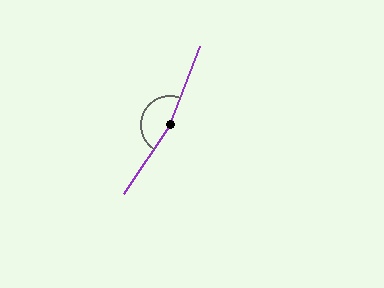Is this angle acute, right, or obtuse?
It is obtuse.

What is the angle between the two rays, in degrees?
Approximately 168 degrees.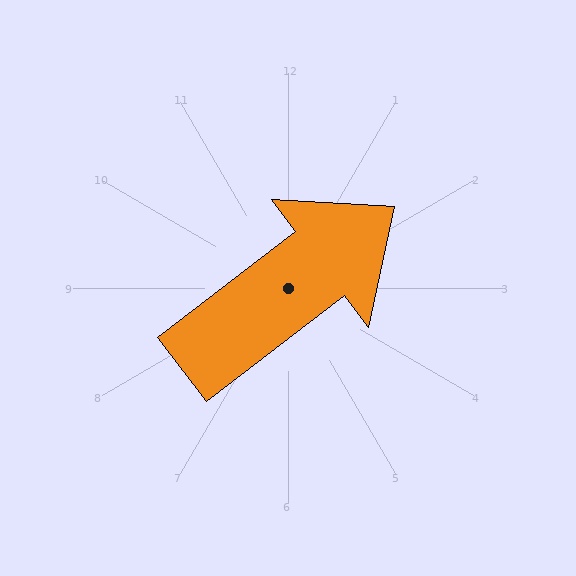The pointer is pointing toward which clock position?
Roughly 2 o'clock.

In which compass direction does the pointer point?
Northeast.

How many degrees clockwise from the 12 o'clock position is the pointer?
Approximately 53 degrees.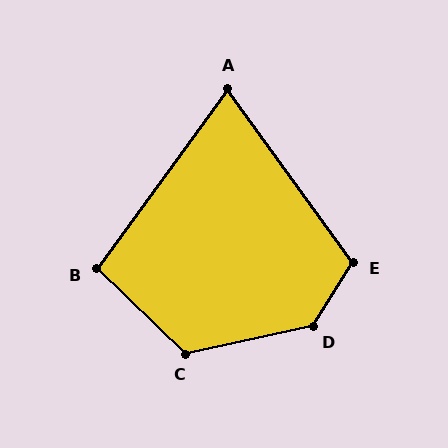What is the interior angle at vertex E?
Approximately 111 degrees (obtuse).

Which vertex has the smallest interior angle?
A, at approximately 72 degrees.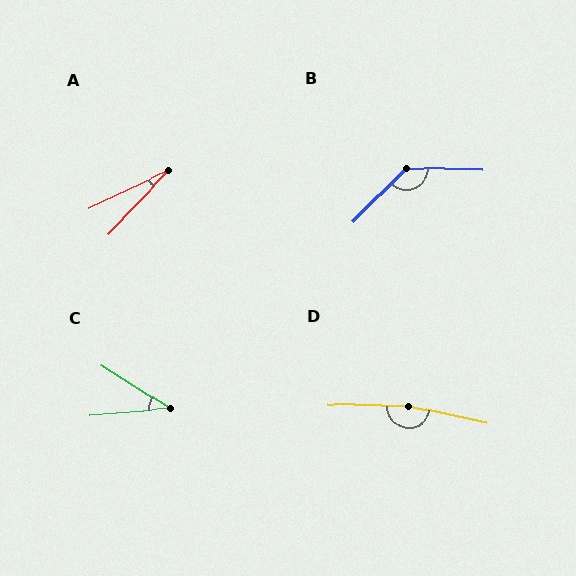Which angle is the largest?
D, at approximately 169 degrees.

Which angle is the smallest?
A, at approximately 22 degrees.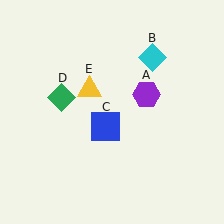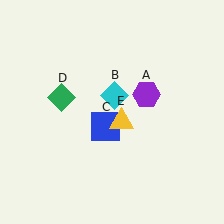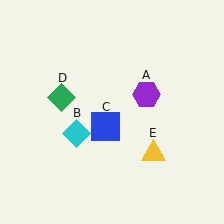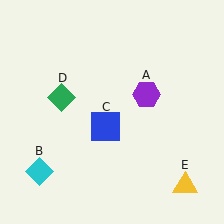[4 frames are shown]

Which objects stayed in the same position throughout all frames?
Purple hexagon (object A) and blue square (object C) and green diamond (object D) remained stationary.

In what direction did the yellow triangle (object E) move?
The yellow triangle (object E) moved down and to the right.